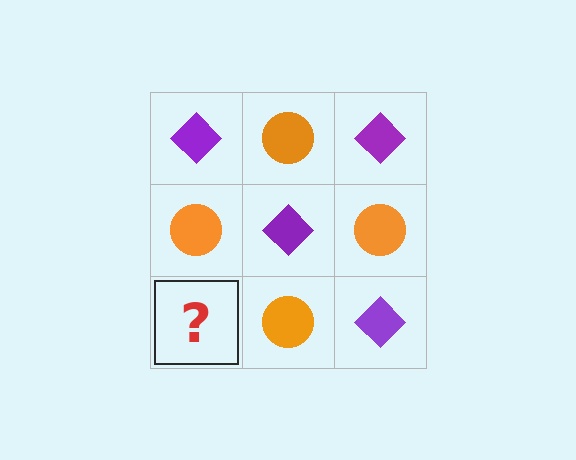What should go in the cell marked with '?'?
The missing cell should contain a purple diamond.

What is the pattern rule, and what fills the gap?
The rule is that it alternates purple diamond and orange circle in a checkerboard pattern. The gap should be filled with a purple diamond.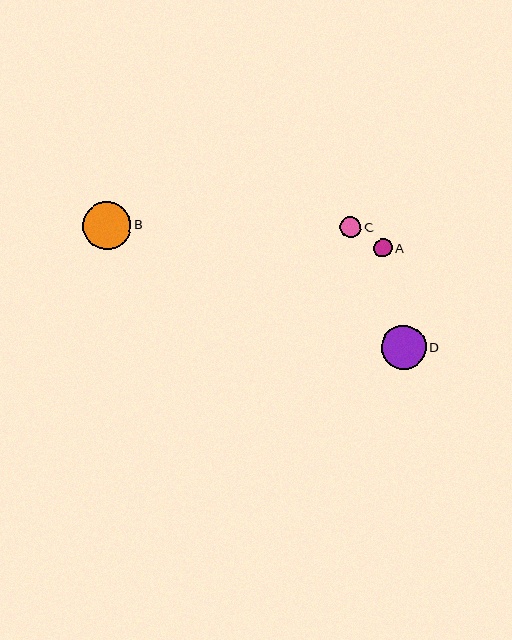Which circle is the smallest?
Circle A is the smallest with a size of approximately 18 pixels.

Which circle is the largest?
Circle B is the largest with a size of approximately 48 pixels.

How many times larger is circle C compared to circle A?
Circle C is approximately 1.2 times the size of circle A.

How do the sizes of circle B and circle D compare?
Circle B and circle D are approximately the same size.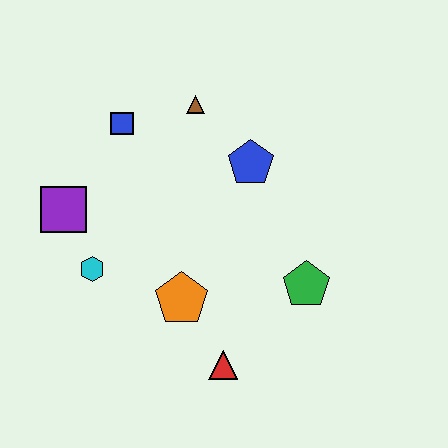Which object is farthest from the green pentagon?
The purple square is farthest from the green pentagon.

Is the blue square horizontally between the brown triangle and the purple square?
Yes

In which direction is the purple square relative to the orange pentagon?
The purple square is to the left of the orange pentagon.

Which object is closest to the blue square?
The brown triangle is closest to the blue square.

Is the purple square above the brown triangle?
No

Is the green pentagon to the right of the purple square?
Yes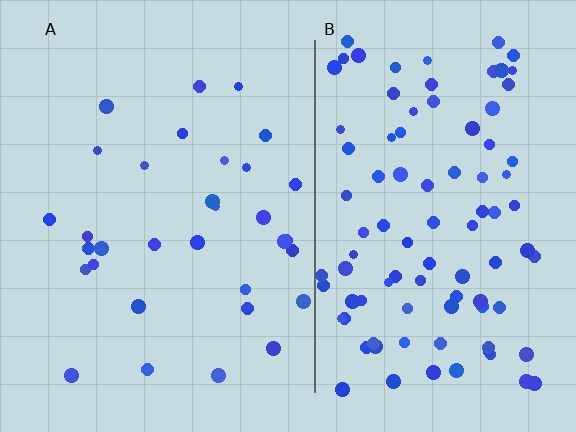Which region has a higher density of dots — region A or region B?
B (the right).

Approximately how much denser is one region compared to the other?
Approximately 3.0× — region B over region A.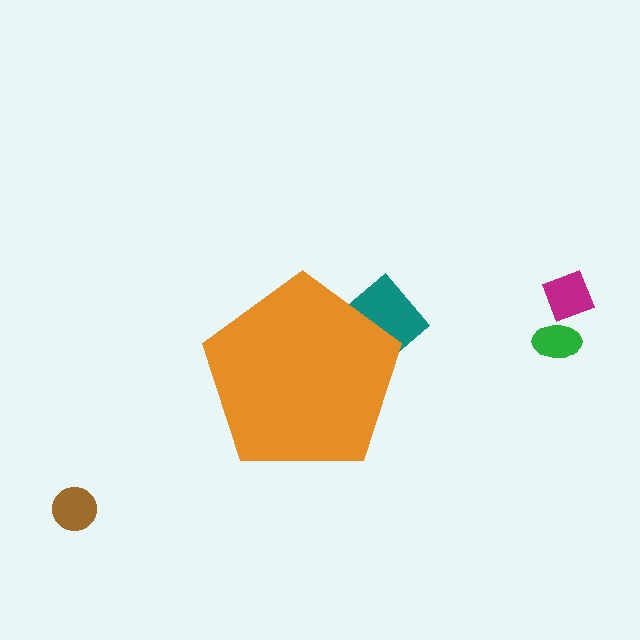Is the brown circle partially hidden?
No, the brown circle is fully visible.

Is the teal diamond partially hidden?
Yes, the teal diamond is partially hidden behind the orange pentagon.